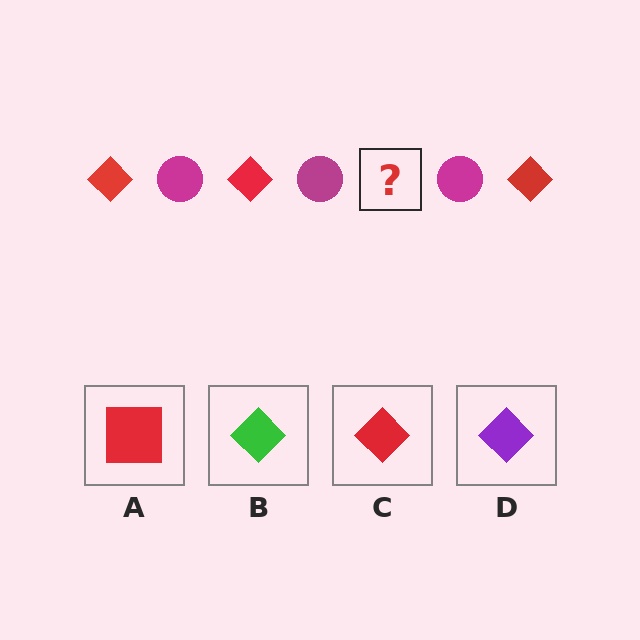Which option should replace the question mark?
Option C.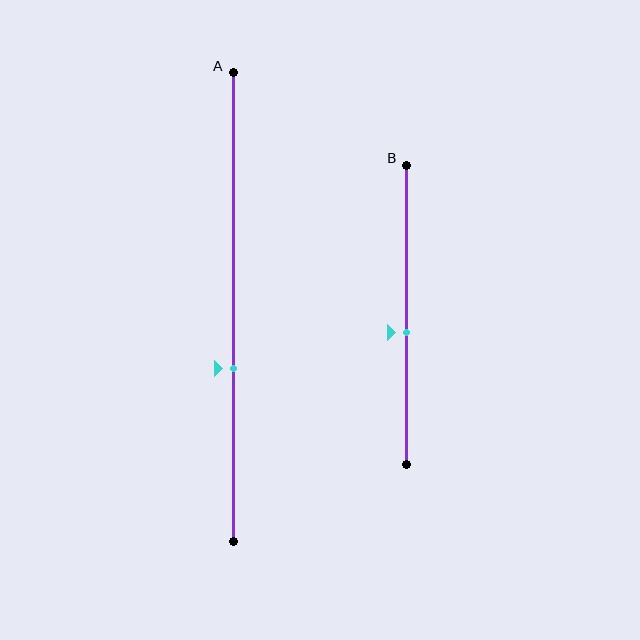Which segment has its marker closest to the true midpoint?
Segment B has its marker closest to the true midpoint.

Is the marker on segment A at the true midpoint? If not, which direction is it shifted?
No, the marker on segment A is shifted downward by about 13% of the segment length.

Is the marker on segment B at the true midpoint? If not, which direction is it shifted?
No, the marker on segment B is shifted downward by about 6% of the segment length.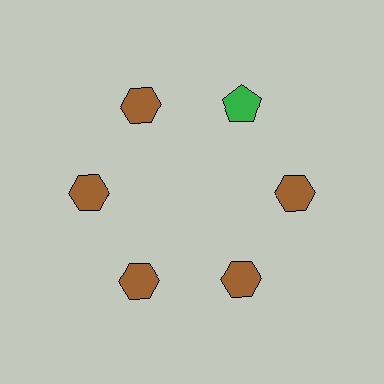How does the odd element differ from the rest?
It differs in both color (green instead of brown) and shape (pentagon instead of hexagon).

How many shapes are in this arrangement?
There are 6 shapes arranged in a ring pattern.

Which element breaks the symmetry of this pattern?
The green pentagon at roughly the 1 o'clock position breaks the symmetry. All other shapes are brown hexagons.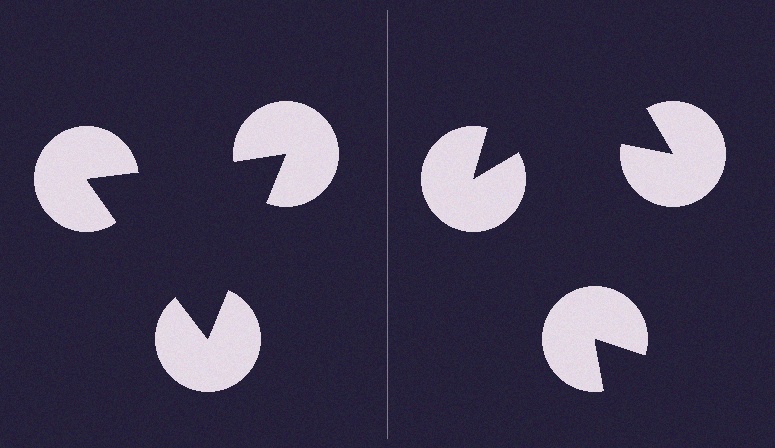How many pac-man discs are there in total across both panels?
6 — 3 on each side.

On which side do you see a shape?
An illusory triangle appears on the left side. On the right side the wedge cuts are rotated, so no coherent shape forms.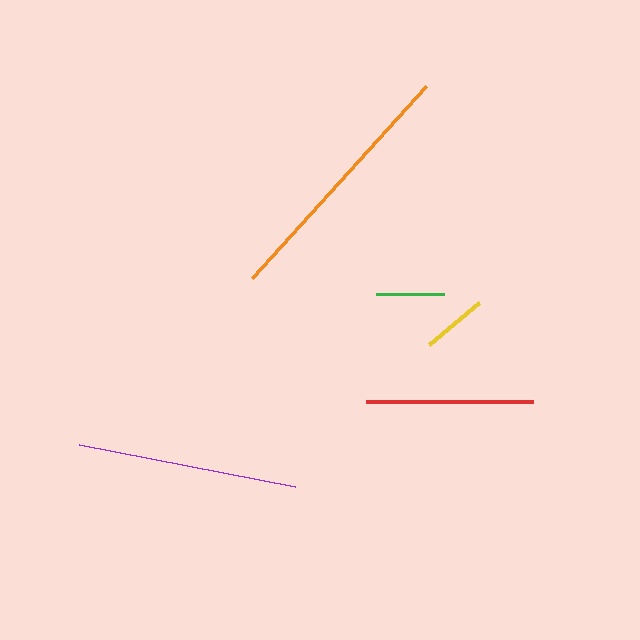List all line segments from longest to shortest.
From longest to shortest: orange, purple, red, green, yellow.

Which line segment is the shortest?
The yellow line is the shortest at approximately 64 pixels.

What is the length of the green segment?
The green segment is approximately 69 pixels long.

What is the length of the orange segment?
The orange segment is approximately 259 pixels long.